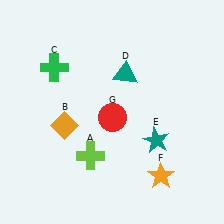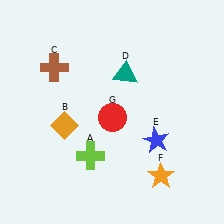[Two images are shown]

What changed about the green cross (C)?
In Image 1, C is green. In Image 2, it changed to brown.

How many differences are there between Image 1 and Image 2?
There are 2 differences between the two images.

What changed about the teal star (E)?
In Image 1, E is teal. In Image 2, it changed to blue.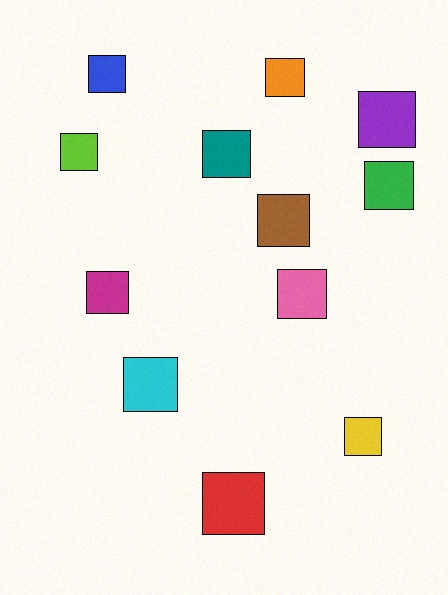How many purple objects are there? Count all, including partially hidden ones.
There is 1 purple object.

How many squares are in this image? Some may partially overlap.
There are 12 squares.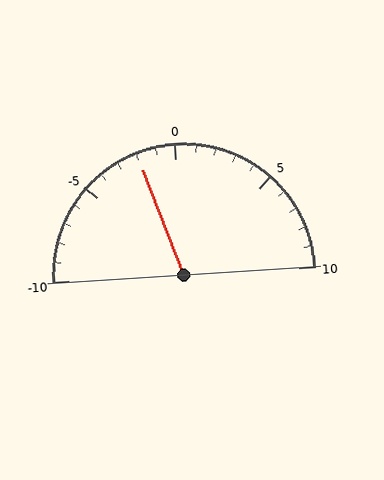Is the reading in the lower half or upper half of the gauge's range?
The reading is in the lower half of the range (-10 to 10).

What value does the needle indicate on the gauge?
The needle indicates approximately -2.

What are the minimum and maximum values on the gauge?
The gauge ranges from -10 to 10.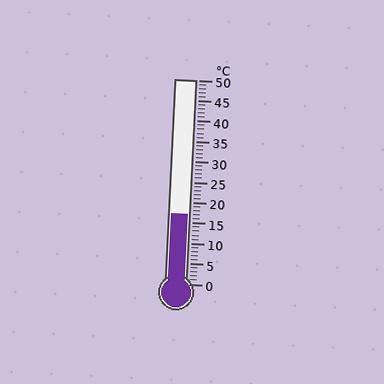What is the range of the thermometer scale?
The thermometer scale ranges from 0°C to 50°C.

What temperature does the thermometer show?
The thermometer shows approximately 17°C.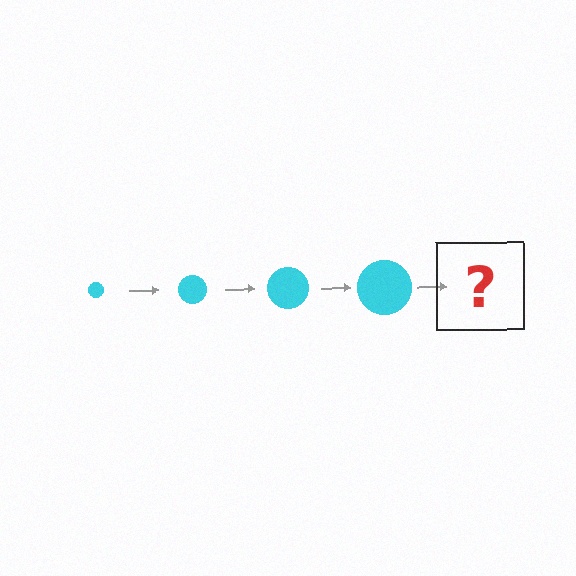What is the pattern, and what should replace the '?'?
The pattern is that the circle gets progressively larger each step. The '?' should be a cyan circle, larger than the previous one.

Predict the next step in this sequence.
The next step is a cyan circle, larger than the previous one.